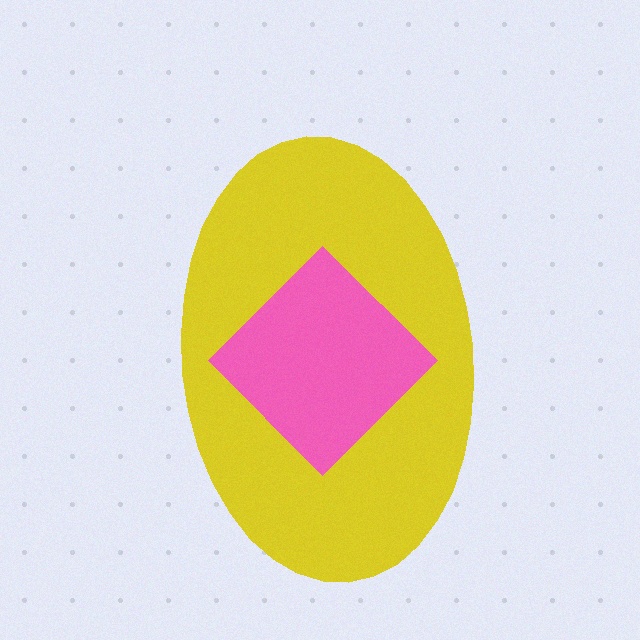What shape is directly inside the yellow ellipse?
The pink diamond.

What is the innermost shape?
The pink diamond.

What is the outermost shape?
The yellow ellipse.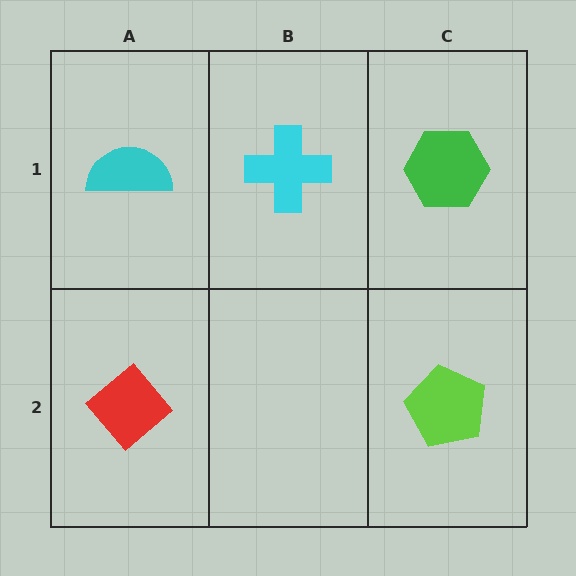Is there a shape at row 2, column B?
No, that cell is empty.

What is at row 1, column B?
A cyan cross.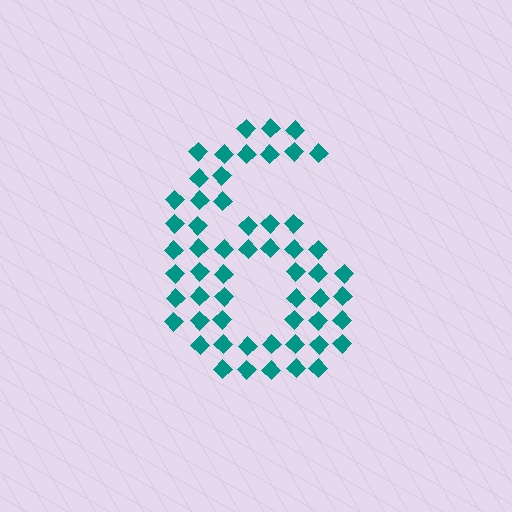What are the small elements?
The small elements are diamonds.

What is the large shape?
The large shape is the digit 6.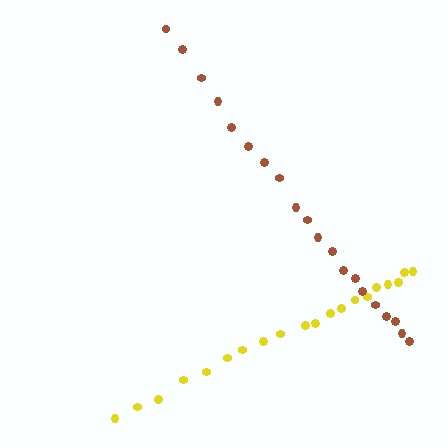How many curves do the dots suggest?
There are 2 distinct paths.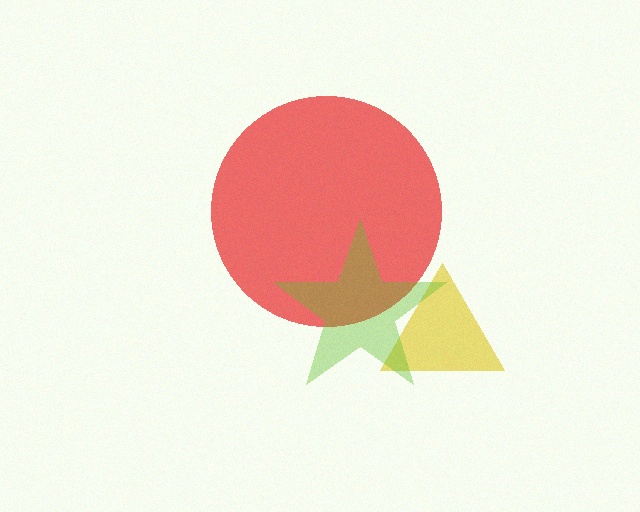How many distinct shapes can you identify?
There are 3 distinct shapes: a yellow triangle, a red circle, a lime star.